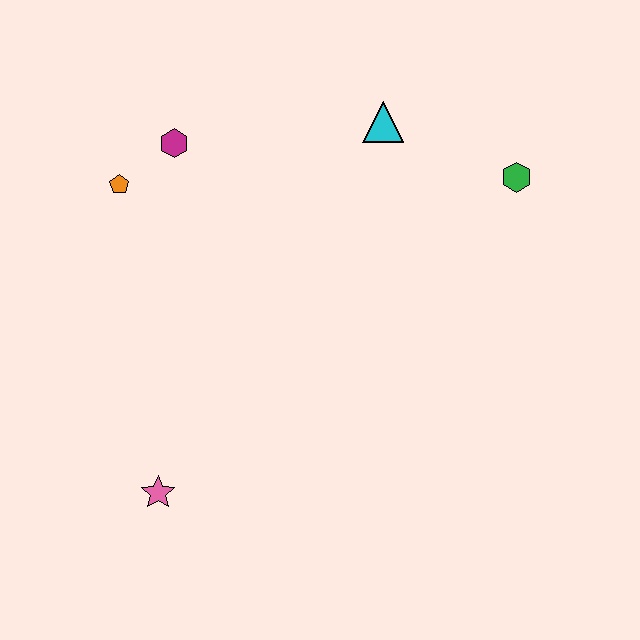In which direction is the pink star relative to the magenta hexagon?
The pink star is below the magenta hexagon.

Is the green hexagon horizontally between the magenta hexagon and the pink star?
No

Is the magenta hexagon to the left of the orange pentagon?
No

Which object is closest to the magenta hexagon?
The orange pentagon is closest to the magenta hexagon.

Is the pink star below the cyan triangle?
Yes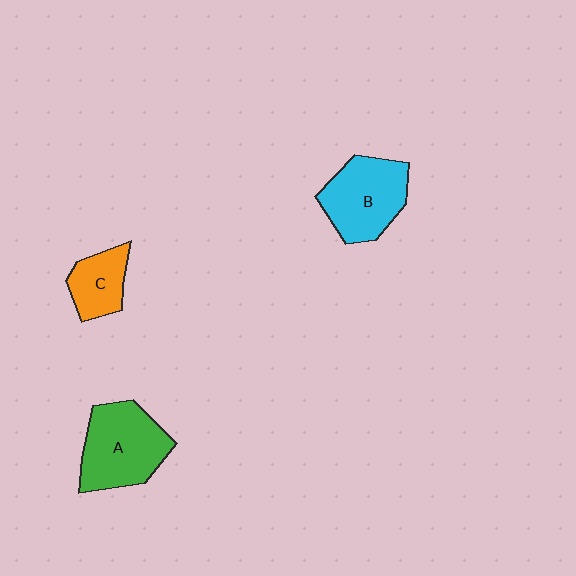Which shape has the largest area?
Shape A (green).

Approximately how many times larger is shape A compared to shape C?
Approximately 1.8 times.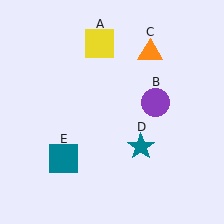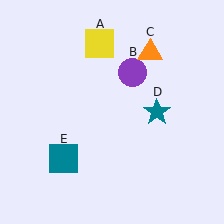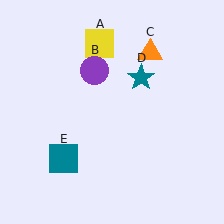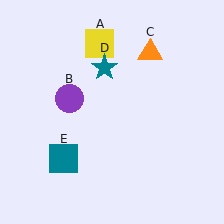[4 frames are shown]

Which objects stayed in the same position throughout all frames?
Yellow square (object A) and orange triangle (object C) and teal square (object E) remained stationary.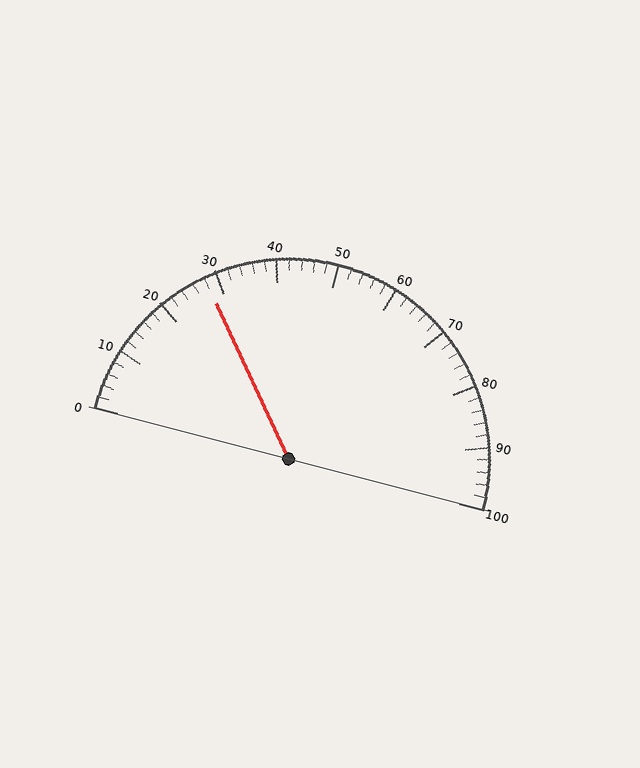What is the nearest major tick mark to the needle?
The nearest major tick mark is 30.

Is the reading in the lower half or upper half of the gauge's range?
The reading is in the lower half of the range (0 to 100).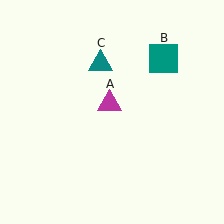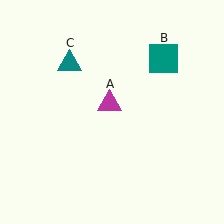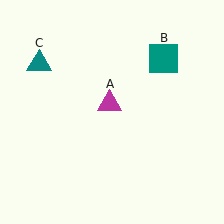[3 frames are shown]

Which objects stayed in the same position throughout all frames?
Magenta triangle (object A) and teal square (object B) remained stationary.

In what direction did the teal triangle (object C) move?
The teal triangle (object C) moved left.